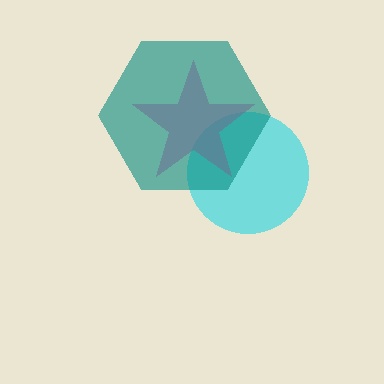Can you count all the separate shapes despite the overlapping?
Yes, there are 3 separate shapes.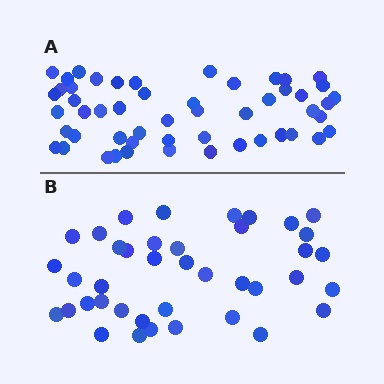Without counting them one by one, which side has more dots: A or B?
Region A (the top region) has more dots.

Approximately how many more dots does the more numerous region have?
Region A has roughly 12 or so more dots than region B.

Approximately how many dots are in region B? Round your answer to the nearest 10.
About 40 dots.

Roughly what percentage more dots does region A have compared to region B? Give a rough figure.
About 30% more.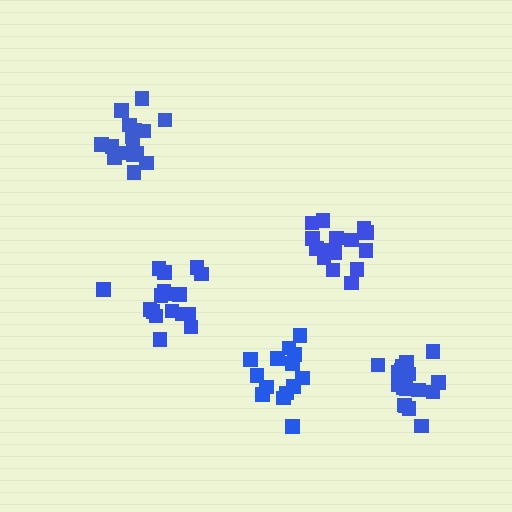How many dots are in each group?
Group 1: 17 dots, Group 2: 14 dots, Group 3: 15 dots, Group 4: 16 dots, Group 5: 17 dots (79 total).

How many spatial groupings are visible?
There are 5 spatial groupings.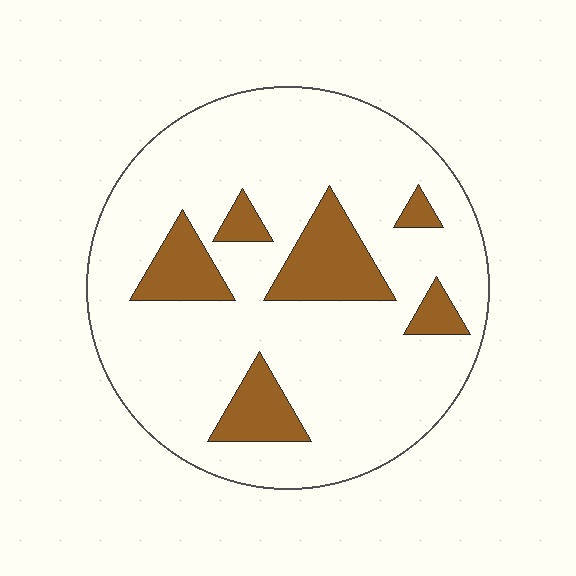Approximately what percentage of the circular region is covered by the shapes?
Approximately 20%.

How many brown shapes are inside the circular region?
6.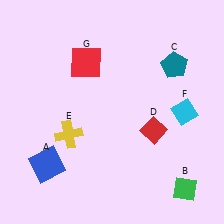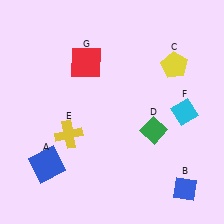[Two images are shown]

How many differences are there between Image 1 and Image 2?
There are 3 differences between the two images.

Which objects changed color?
B changed from green to blue. C changed from teal to yellow. D changed from red to green.